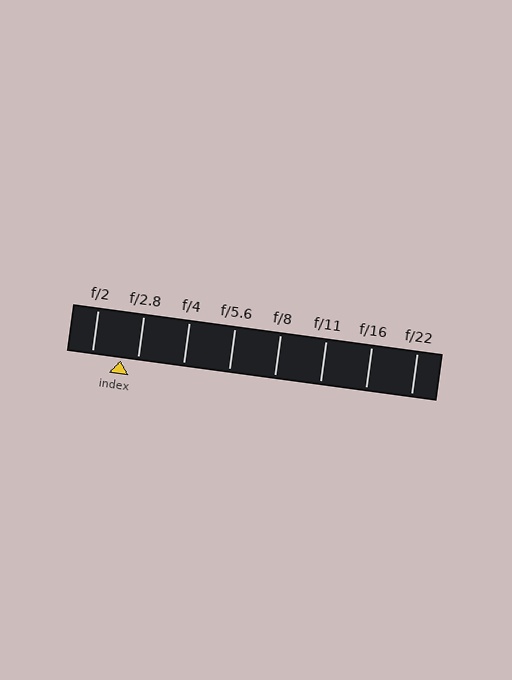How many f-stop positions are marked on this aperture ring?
There are 8 f-stop positions marked.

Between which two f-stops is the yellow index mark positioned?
The index mark is between f/2 and f/2.8.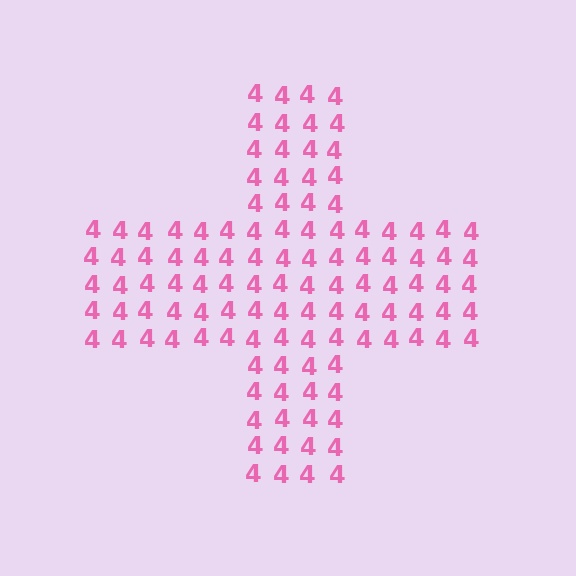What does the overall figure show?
The overall figure shows a cross.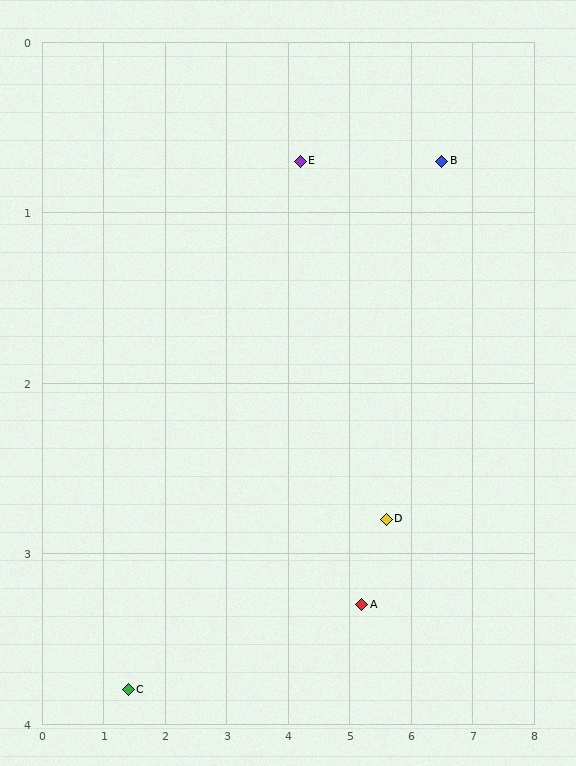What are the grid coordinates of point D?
Point D is at approximately (5.6, 2.8).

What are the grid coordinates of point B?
Point B is at approximately (6.5, 0.7).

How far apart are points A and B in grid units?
Points A and B are about 2.9 grid units apart.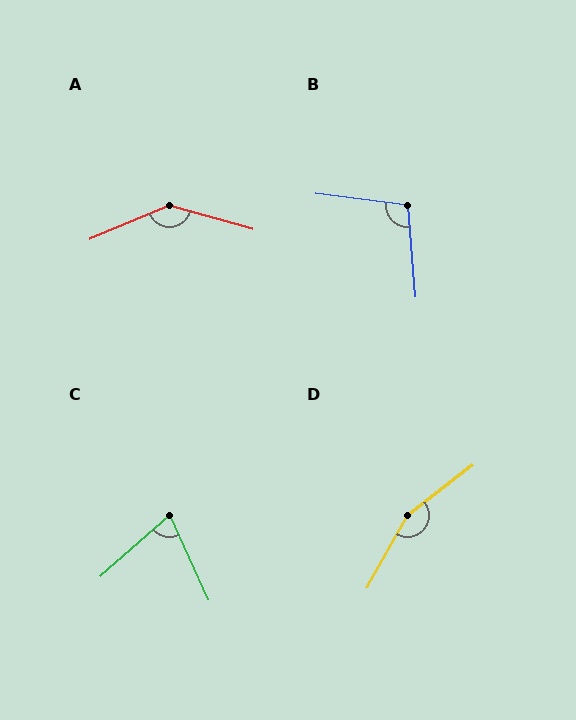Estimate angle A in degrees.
Approximately 141 degrees.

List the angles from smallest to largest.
C (73°), B (102°), A (141°), D (157°).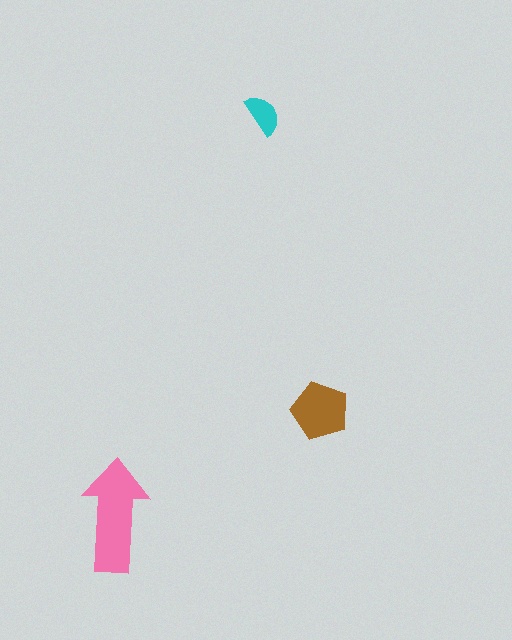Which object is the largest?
The pink arrow.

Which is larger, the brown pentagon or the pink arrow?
The pink arrow.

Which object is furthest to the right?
The brown pentagon is rightmost.